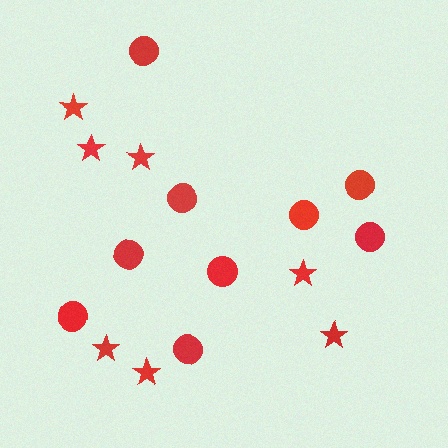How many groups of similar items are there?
There are 2 groups: one group of stars (7) and one group of circles (9).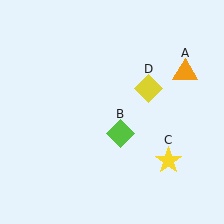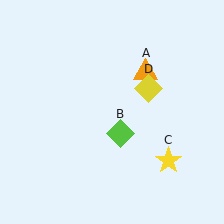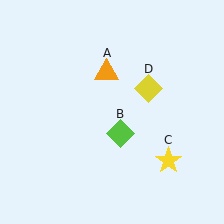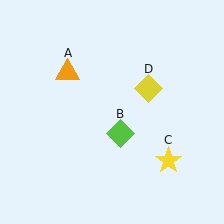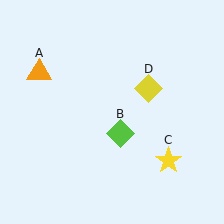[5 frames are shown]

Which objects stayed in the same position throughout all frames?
Lime diamond (object B) and yellow star (object C) and yellow diamond (object D) remained stationary.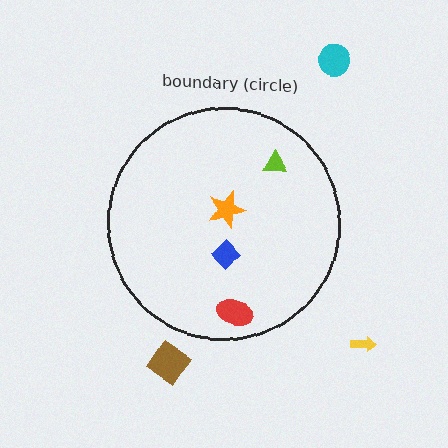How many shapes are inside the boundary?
4 inside, 3 outside.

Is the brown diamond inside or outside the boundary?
Outside.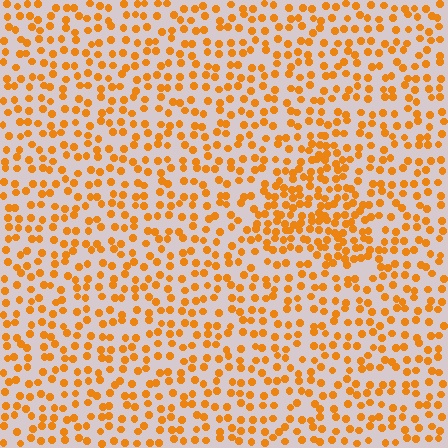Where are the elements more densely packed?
The elements are more densely packed inside the triangle boundary.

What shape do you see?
I see a triangle.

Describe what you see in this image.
The image contains small orange elements arranged at two different densities. A triangle-shaped region is visible where the elements are more densely packed than the surrounding area.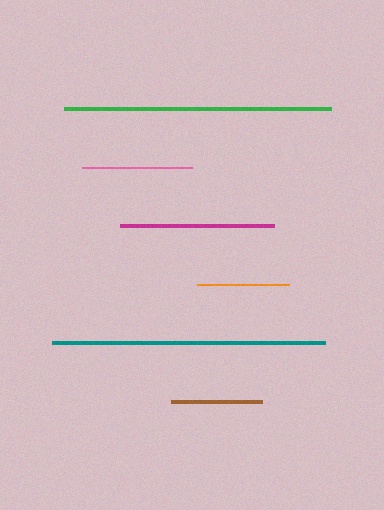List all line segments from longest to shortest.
From longest to shortest: teal, green, magenta, pink, orange, brown.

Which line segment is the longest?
The teal line is the longest at approximately 273 pixels.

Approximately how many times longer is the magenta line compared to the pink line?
The magenta line is approximately 1.4 times the length of the pink line.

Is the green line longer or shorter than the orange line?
The green line is longer than the orange line.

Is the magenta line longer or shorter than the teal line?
The teal line is longer than the magenta line.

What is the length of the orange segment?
The orange segment is approximately 92 pixels long.